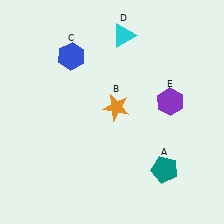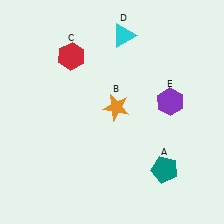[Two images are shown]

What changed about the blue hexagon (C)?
In Image 1, C is blue. In Image 2, it changed to red.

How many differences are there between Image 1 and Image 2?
There is 1 difference between the two images.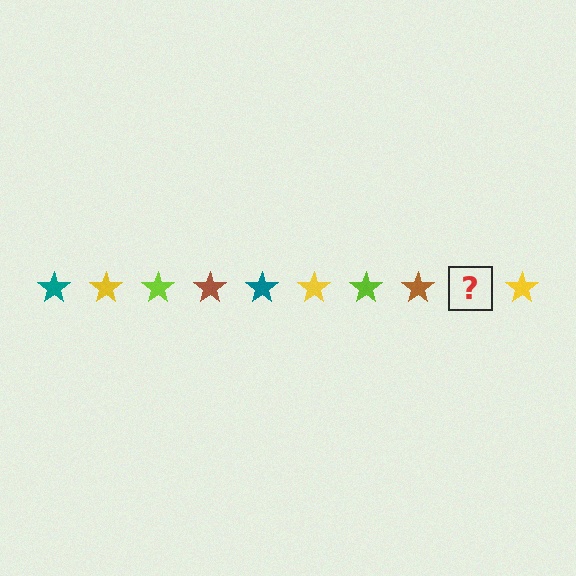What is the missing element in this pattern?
The missing element is a teal star.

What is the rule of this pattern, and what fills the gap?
The rule is that the pattern cycles through teal, yellow, lime, brown stars. The gap should be filled with a teal star.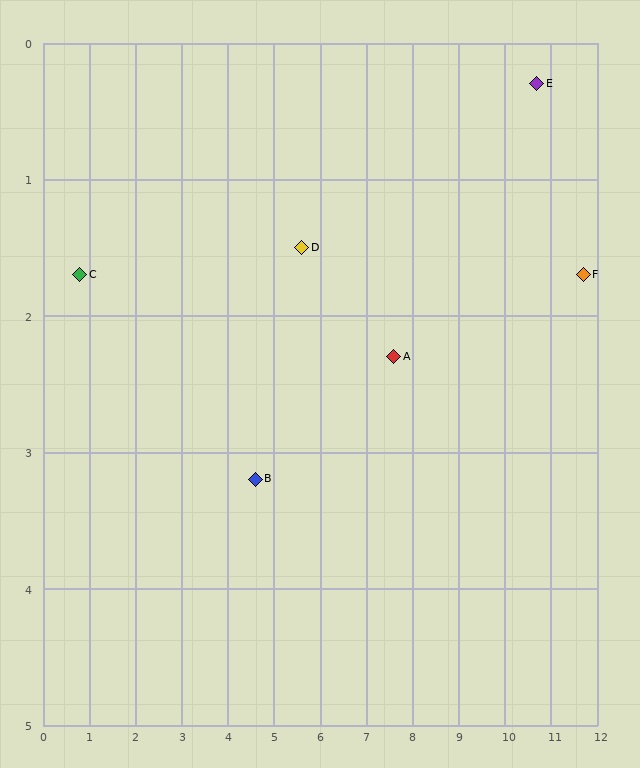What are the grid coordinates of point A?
Point A is at approximately (7.6, 2.3).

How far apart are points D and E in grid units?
Points D and E are about 5.2 grid units apart.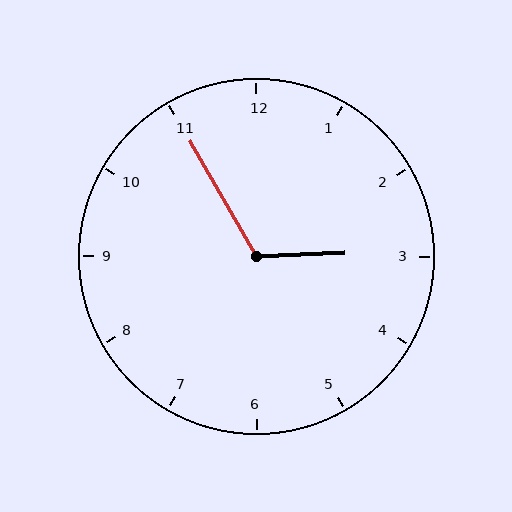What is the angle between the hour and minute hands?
Approximately 118 degrees.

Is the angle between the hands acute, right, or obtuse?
It is obtuse.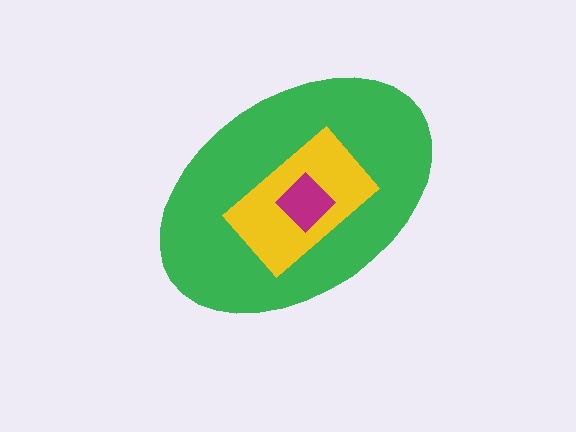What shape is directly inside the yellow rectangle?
The magenta diamond.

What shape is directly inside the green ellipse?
The yellow rectangle.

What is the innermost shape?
The magenta diamond.